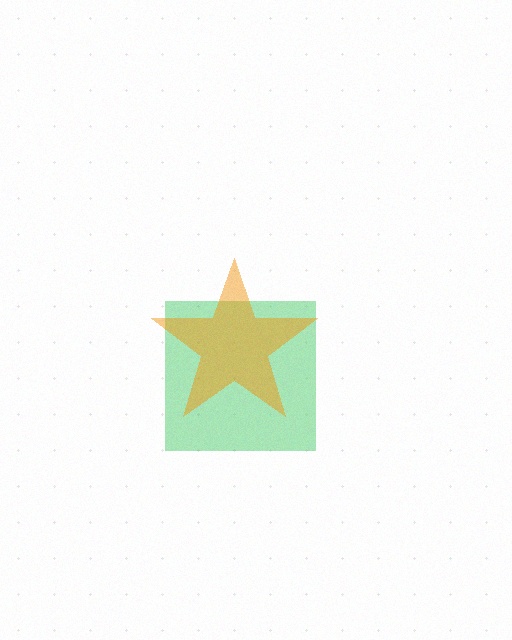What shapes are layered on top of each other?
The layered shapes are: a green square, an orange star.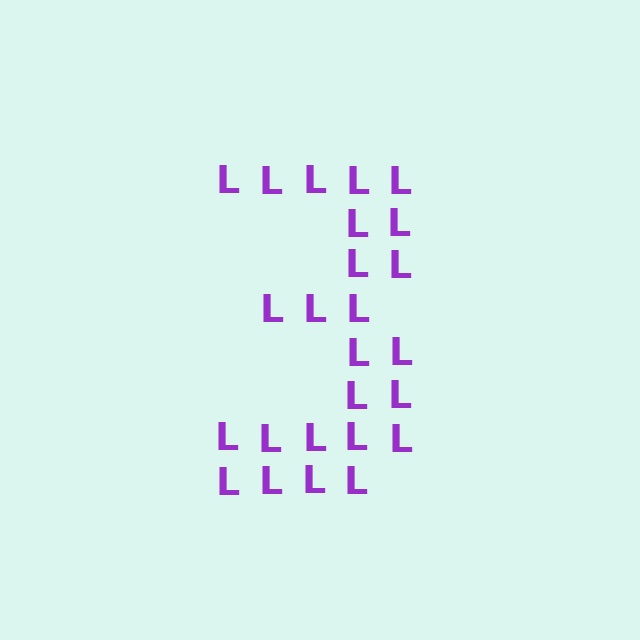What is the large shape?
The large shape is the digit 3.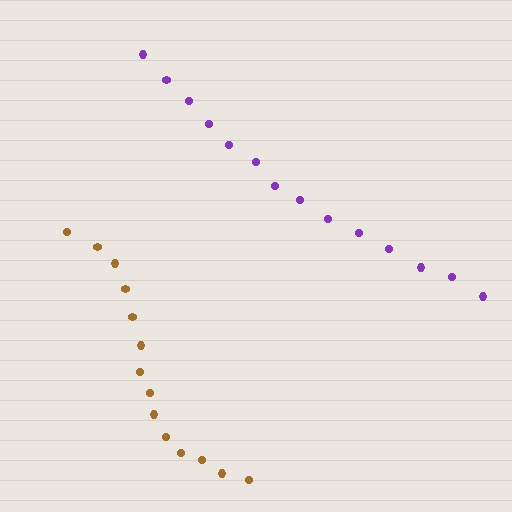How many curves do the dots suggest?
There are 2 distinct paths.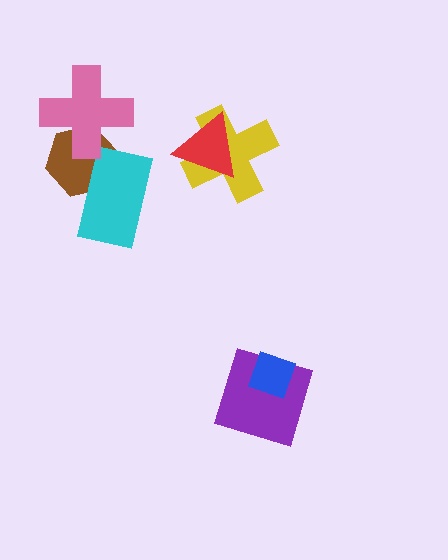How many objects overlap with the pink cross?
1 object overlaps with the pink cross.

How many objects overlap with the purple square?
1 object overlaps with the purple square.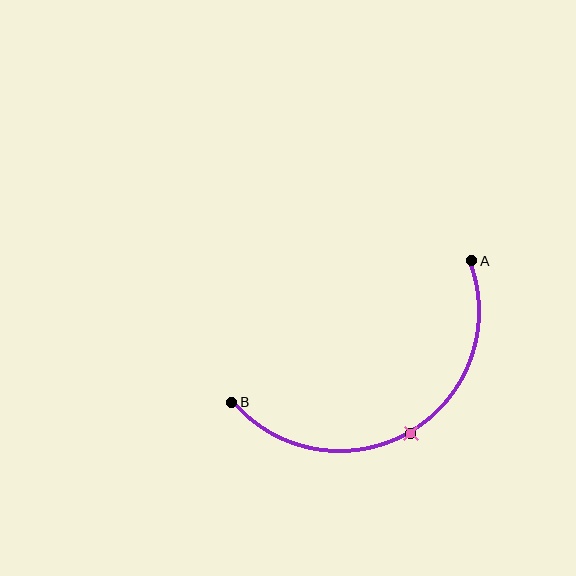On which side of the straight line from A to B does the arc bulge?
The arc bulges below the straight line connecting A and B.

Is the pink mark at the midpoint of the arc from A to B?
Yes. The pink mark lies on the arc at equal arc-length from both A and B — it is the arc midpoint.